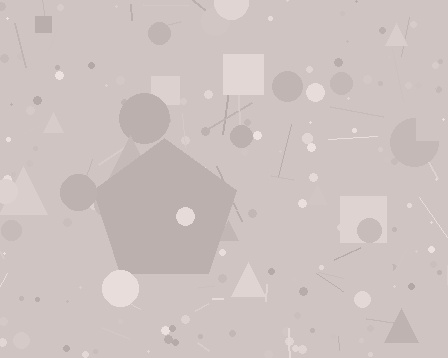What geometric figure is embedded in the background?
A pentagon is embedded in the background.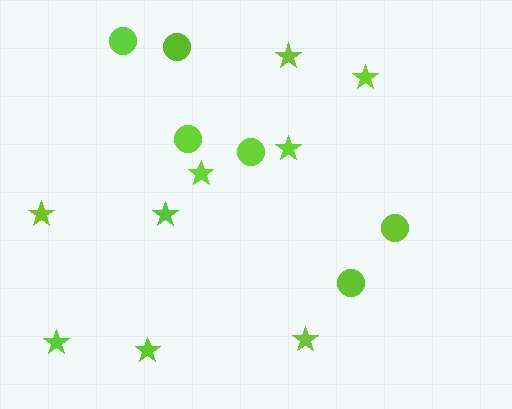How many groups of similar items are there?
There are 2 groups: one group of circles (6) and one group of stars (9).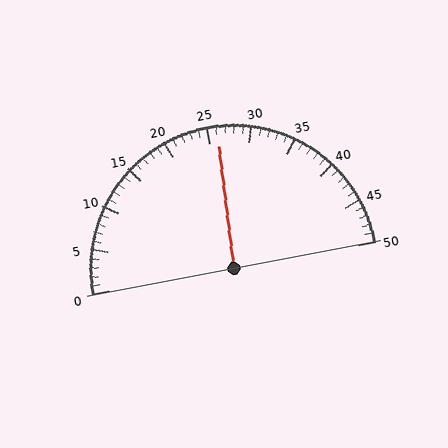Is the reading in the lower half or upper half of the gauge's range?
The reading is in the upper half of the range (0 to 50).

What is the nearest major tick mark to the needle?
The nearest major tick mark is 25.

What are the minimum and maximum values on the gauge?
The gauge ranges from 0 to 50.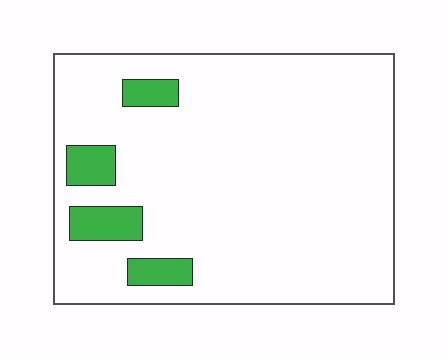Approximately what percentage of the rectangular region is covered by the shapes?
Approximately 10%.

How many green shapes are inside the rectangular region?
4.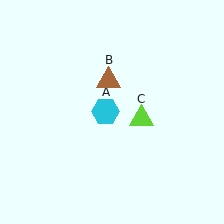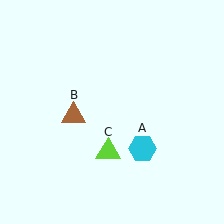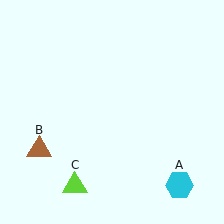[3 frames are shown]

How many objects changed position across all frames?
3 objects changed position: cyan hexagon (object A), brown triangle (object B), lime triangle (object C).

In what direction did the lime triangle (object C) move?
The lime triangle (object C) moved down and to the left.